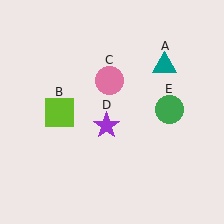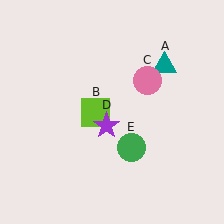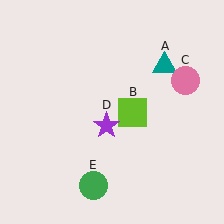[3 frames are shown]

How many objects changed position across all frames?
3 objects changed position: lime square (object B), pink circle (object C), green circle (object E).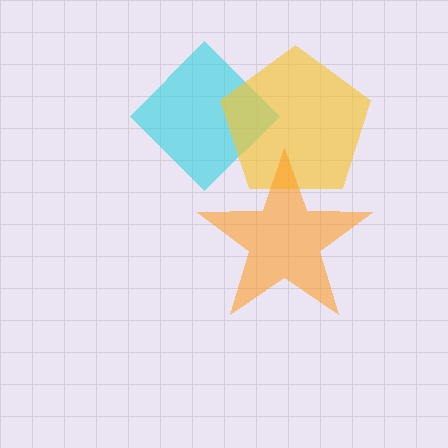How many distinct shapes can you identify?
There are 3 distinct shapes: a cyan diamond, a yellow pentagon, an orange star.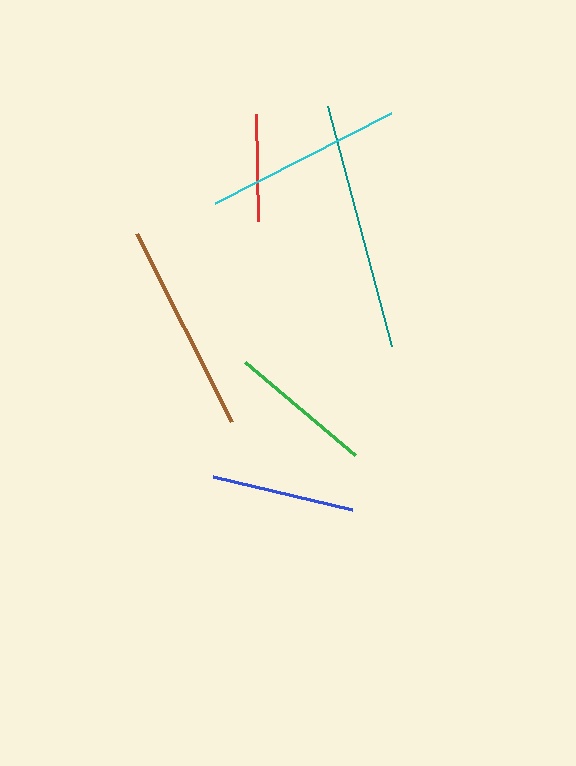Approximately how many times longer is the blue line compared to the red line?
The blue line is approximately 1.3 times the length of the red line.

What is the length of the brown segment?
The brown segment is approximately 211 pixels long.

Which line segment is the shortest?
The red line is the shortest at approximately 107 pixels.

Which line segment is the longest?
The teal line is the longest at approximately 248 pixels.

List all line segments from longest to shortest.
From longest to shortest: teal, brown, cyan, green, blue, red.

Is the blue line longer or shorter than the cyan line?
The cyan line is longer than the blue line.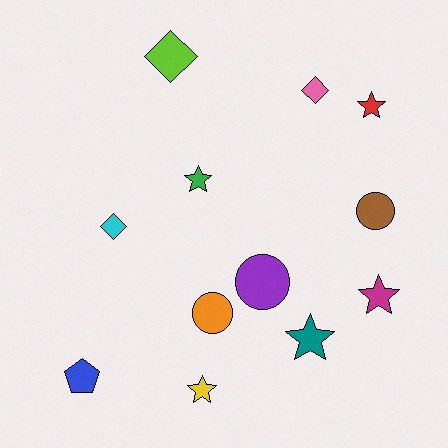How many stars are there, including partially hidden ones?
There are 5 stars.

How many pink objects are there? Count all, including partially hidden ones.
There is 1 pink object.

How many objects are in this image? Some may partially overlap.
There are 12 objects.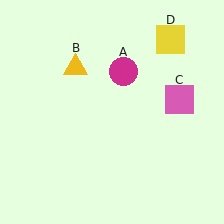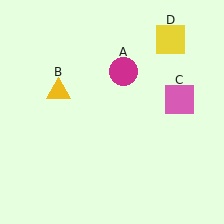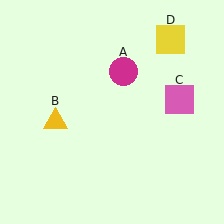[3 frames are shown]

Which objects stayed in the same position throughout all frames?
Magenta circle (object A) and pink square (object C) and yellow square (object D) remained stationary.